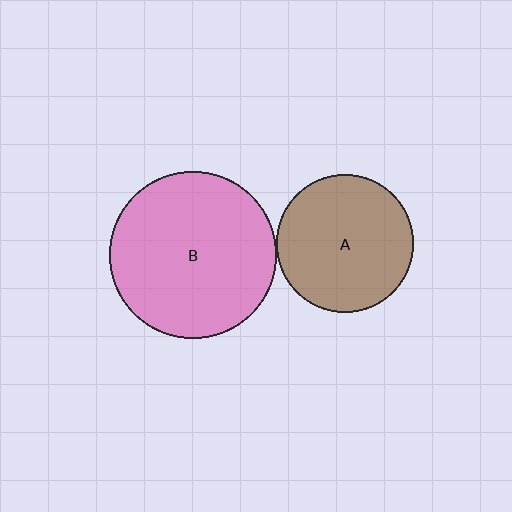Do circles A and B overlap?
Yes.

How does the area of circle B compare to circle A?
Approximately 1.5 times.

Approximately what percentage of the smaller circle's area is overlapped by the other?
Approximately 5%.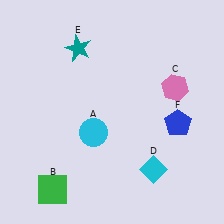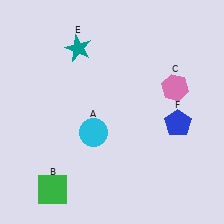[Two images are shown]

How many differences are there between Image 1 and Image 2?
There is 1 difference between the two images.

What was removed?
The cyan diamond (D) was removed in Image 2.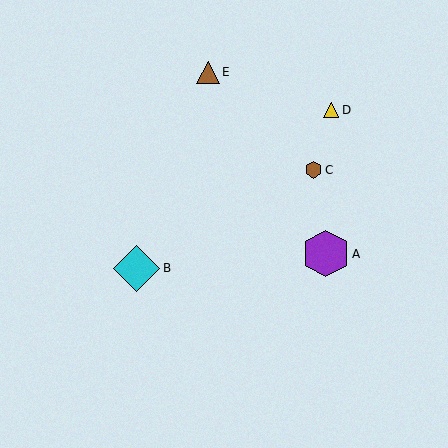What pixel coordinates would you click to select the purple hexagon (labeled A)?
Click at (326, 253) to select the purple hexagon A.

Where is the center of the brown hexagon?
The center of the brown hexagon is at (314, 170).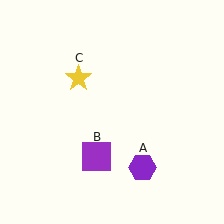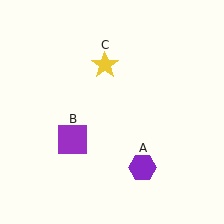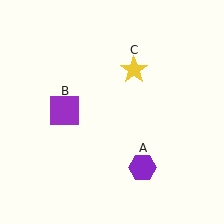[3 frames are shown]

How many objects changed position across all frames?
2 objects changed position: purple square (object B), yellow star (object C).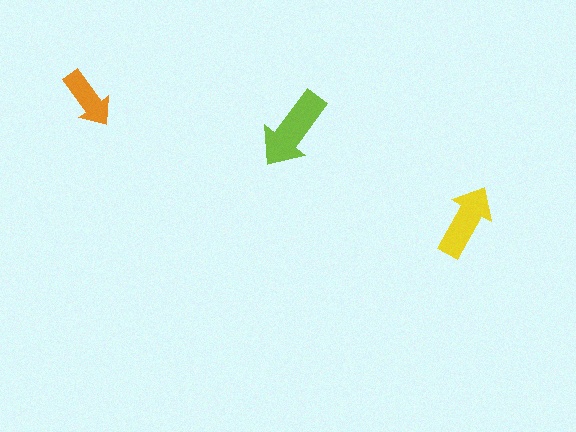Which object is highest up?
The orange arrow is topmost.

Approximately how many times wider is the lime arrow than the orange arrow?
About 1.5 times wider.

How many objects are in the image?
There are 3 objects in the image.